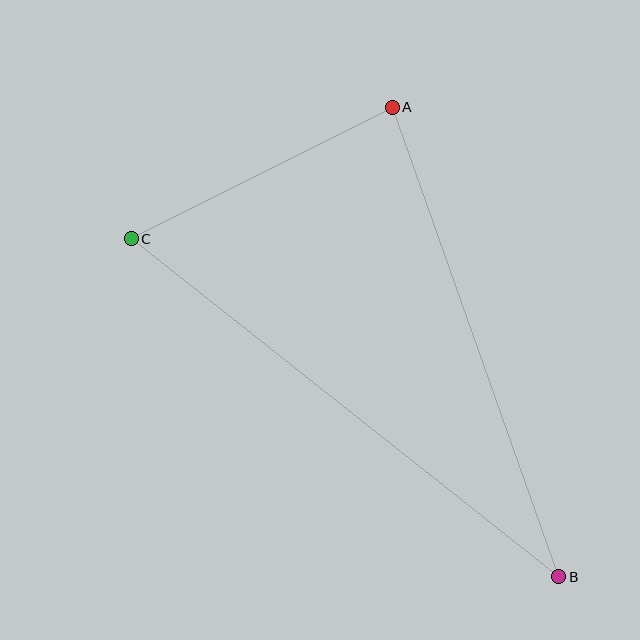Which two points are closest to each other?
Points A and C are closest to each other.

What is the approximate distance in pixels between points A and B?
The distance between A and B is approximately 498 pixels.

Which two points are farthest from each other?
Points B and C are farthest from each other.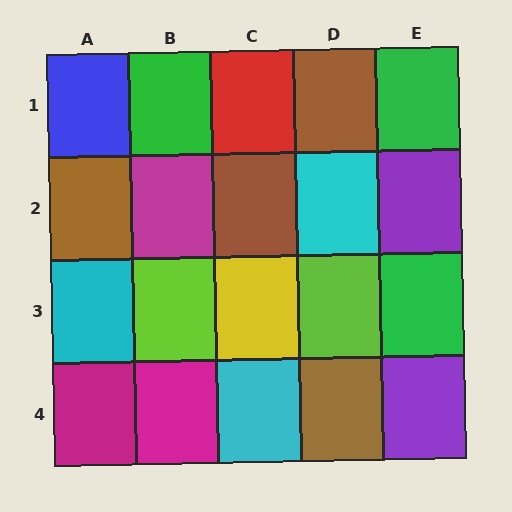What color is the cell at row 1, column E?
Green.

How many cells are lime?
2 cells are lime.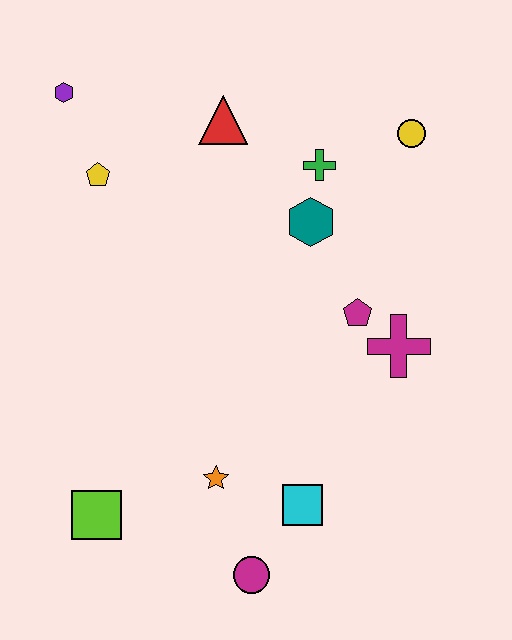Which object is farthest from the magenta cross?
The purple hexagon is farthest from the magenta cross.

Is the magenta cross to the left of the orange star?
No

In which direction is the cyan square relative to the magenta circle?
The cyan square is above the magenta circle.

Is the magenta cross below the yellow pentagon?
Yes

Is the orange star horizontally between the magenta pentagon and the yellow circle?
No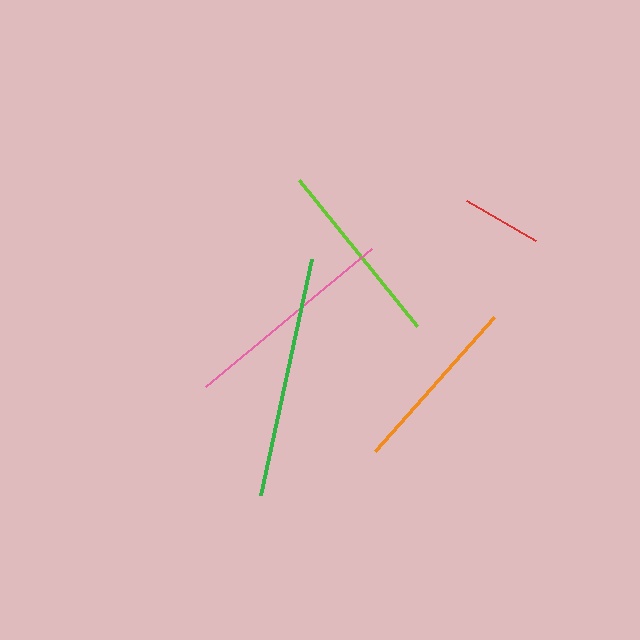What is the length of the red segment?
The red segment is approximately 80 pixels long.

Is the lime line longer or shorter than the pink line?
The pink line is longer than the lime line.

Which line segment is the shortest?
The red line is the shortest at approximately 80 pixels.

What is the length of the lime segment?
The lime segment is approximately 187 pixels long.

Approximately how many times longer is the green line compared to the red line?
The green line is approximately 3.0 times the length of the red line.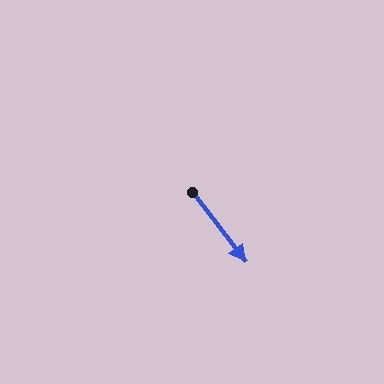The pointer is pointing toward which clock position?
Roughly 5 o'clock.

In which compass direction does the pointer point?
Southeast.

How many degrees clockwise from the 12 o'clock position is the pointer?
Approximately 142 degrees.